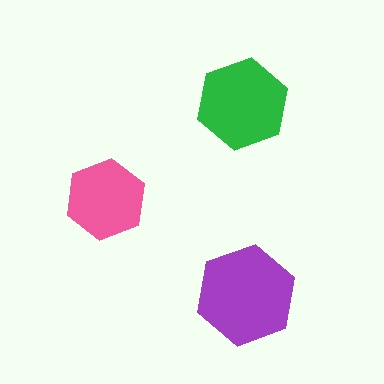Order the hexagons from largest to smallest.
the purple one, the green one, the pink one.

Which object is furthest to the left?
The pink hexagon is leftmost.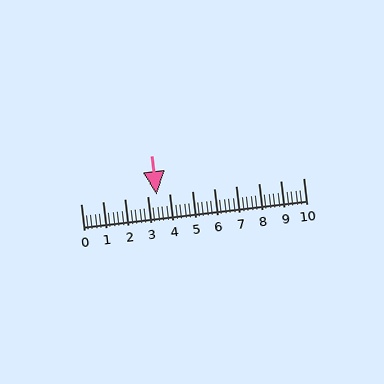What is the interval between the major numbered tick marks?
The major tick marks are spaced 1 units apart.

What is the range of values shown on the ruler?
The ruler shows values from 0 to 10.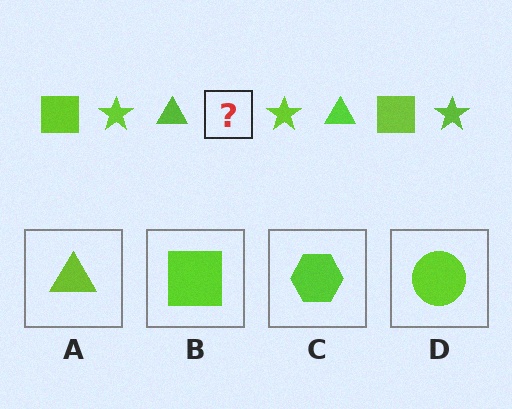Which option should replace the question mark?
Option B.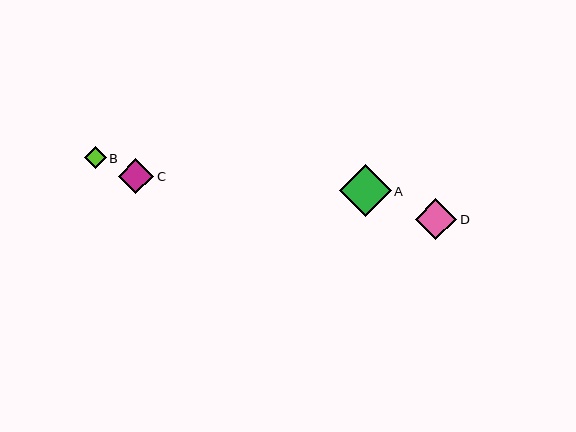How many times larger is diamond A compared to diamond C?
Diamond A is approximately 1.5 times the size of diamond C.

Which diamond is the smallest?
Diamond B is the smallest with a size of approximately 22 pixels.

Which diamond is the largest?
Diamond A is the largest with a size of approximately 52 pixels.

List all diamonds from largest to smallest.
From largest to smallest: A, D, C, B.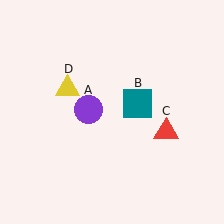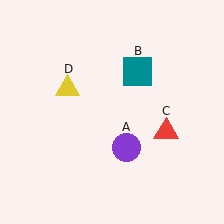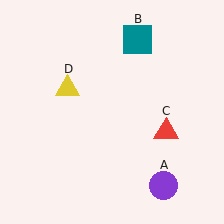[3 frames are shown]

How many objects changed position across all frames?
2 objects changed position: purple circle (object A), teal square (object B).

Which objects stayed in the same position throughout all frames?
Red triangle (object C) and yellow triangle (object D) remained stationary.